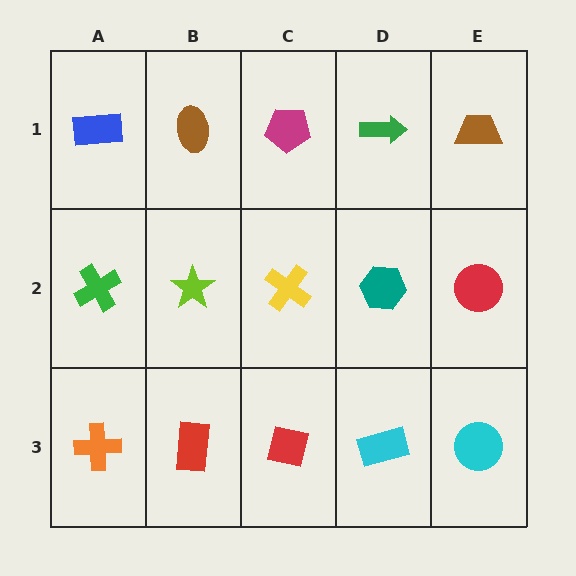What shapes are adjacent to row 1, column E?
A red circle (row 2, column E), a green arrow (row 1, column D).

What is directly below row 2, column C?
A red square.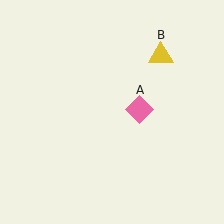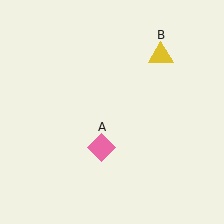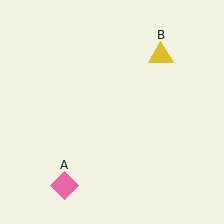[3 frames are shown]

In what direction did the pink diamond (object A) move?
The pink diamond (object A) moved down and to the left.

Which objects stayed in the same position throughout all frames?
Yellow triangle (object B) remained stationary.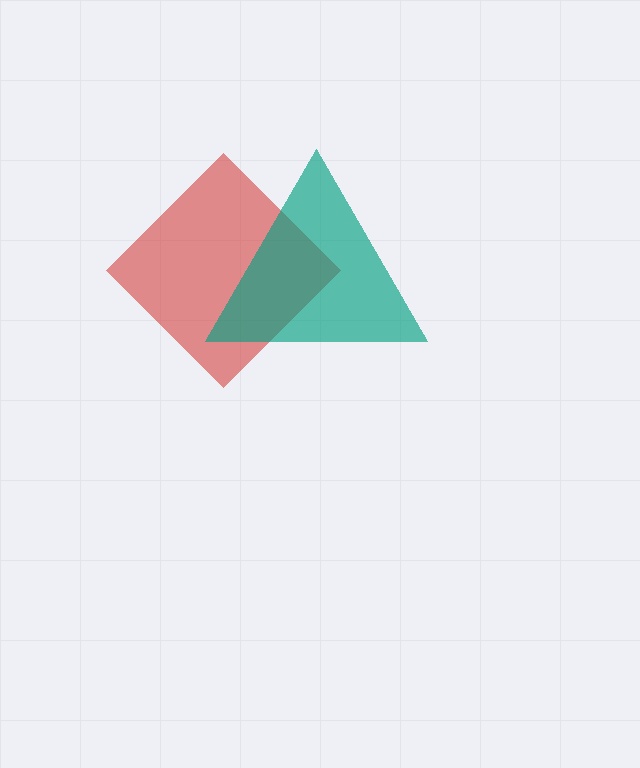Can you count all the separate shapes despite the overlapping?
Yes, there are 2 separate shapes.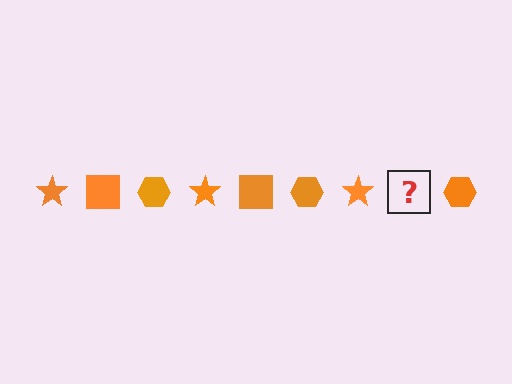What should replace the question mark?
The question mark should be replaced with an orange square.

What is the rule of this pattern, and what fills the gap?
The rule is that the pattern cycles through star, square, hexagon shapes in orange. The gap should be filled with an orange square.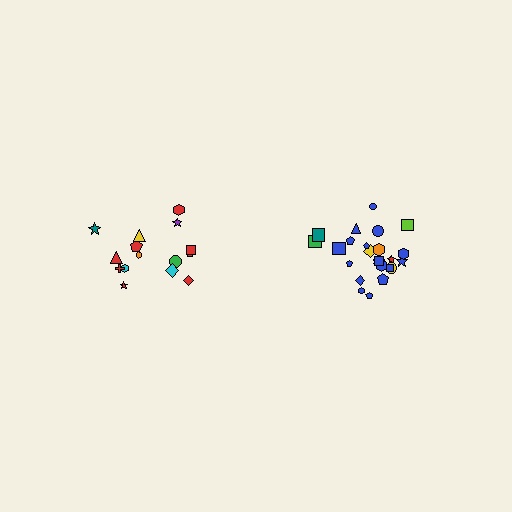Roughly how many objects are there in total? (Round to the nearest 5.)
Roughly 40 objects in total.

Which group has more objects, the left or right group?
The right group.